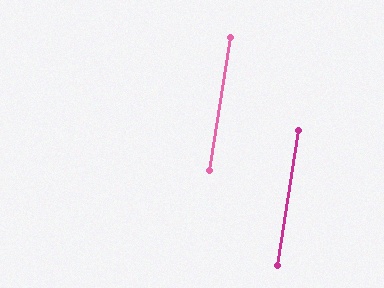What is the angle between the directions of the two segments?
Approximately 0 degrees.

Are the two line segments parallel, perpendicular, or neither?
Parallel — their directions differ by only 0.0°.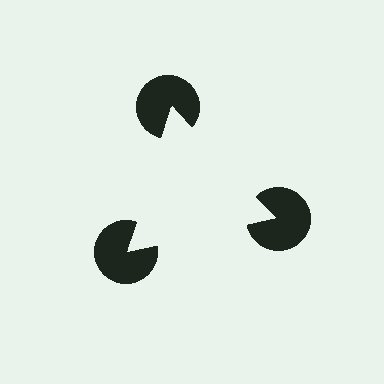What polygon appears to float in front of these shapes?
An illusory triangle — its edges are inferred from the aligned wedge cuts in the pac-man discs, not physically drawn.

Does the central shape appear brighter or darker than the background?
It typically appears slightly brighter than the background, even though no actual brightness change is drawn.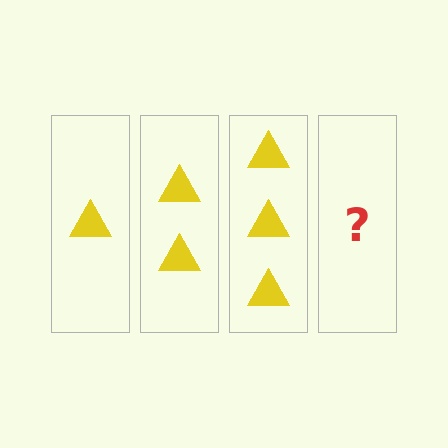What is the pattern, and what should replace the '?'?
The pattern is that each step adds one more triangle. The '?' should be 4 triangles.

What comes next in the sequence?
The next element should be 4 triangles.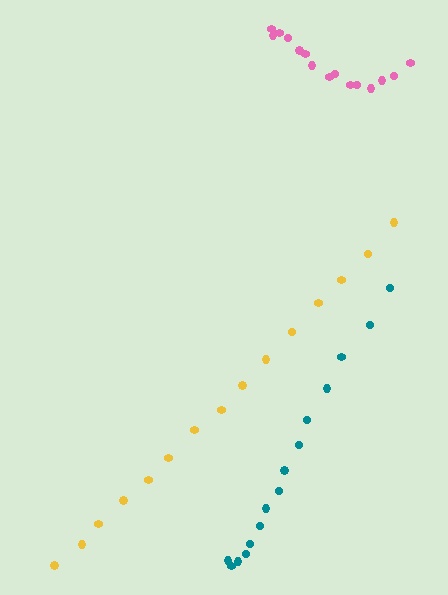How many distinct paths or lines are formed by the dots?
There are 3 distinct paths.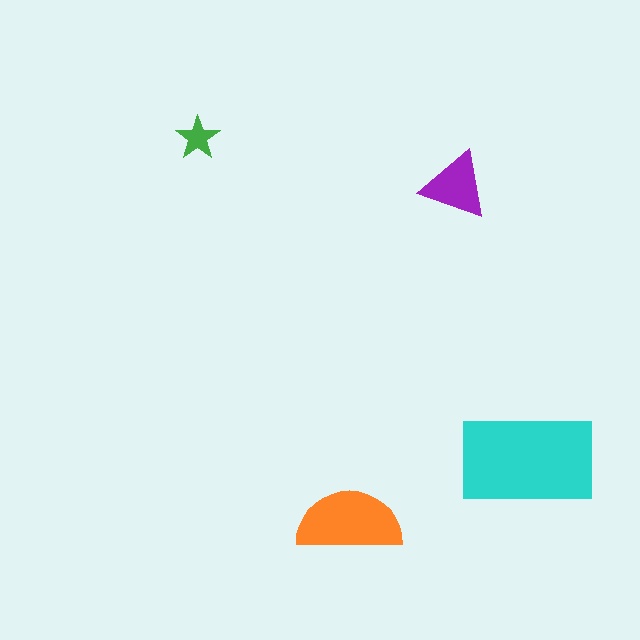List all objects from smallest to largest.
The green star, the purple triangle, the orange semicircle, the cyan rectangle.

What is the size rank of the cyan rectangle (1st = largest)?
1st.